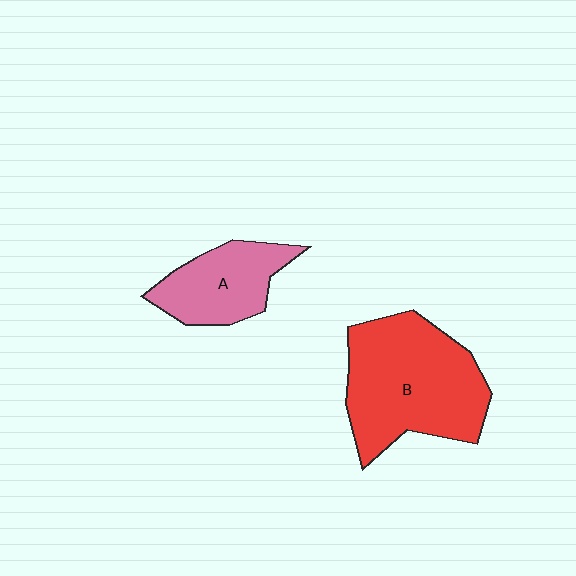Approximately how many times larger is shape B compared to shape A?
Approximately 1.9 times.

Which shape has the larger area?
Shape B (red).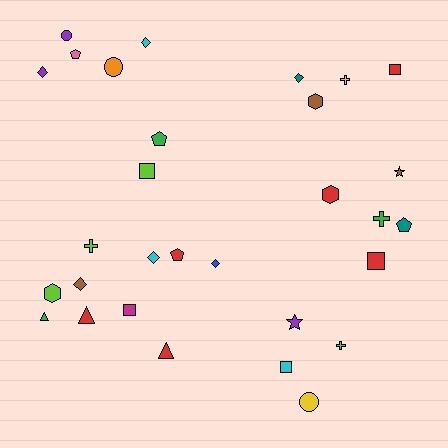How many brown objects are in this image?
There are 3 brown objects.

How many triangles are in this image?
There are 3 triangles.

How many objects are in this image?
There are 30 objects.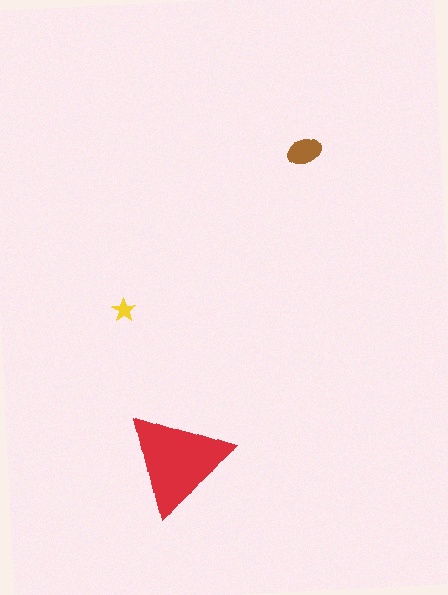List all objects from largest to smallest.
The red triangle, the brown ellipse, the yellow star.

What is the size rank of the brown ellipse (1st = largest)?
2nd.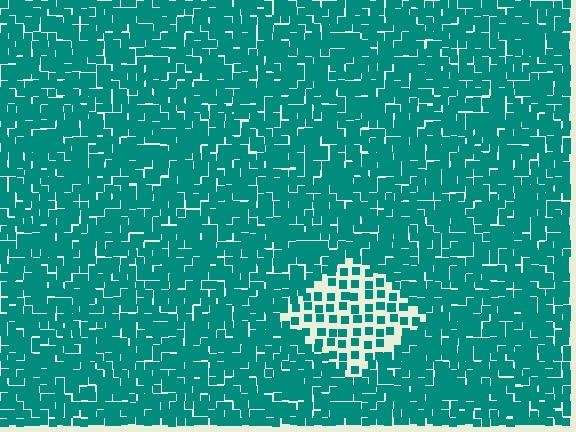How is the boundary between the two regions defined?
The boundary is defined by a change in element density (approximately 2.3x ratio). All elements are the same color, size, and shape.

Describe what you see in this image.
The image contains small teal elements arranged at two different densities. A diamond-shaped region is visible where the elements are less densely packed than the surrounding area.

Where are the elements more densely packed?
The elements are more densely packed outside the diamond boundary.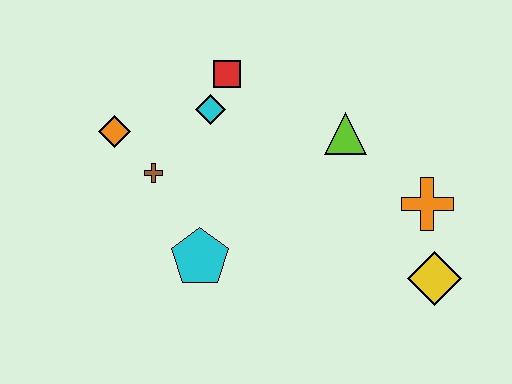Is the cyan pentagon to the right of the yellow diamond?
No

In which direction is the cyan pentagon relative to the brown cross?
The cyan pentagon is below the brown cross.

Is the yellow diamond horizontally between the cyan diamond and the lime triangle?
No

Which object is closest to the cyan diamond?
The red square is closest to the cyan diamond.